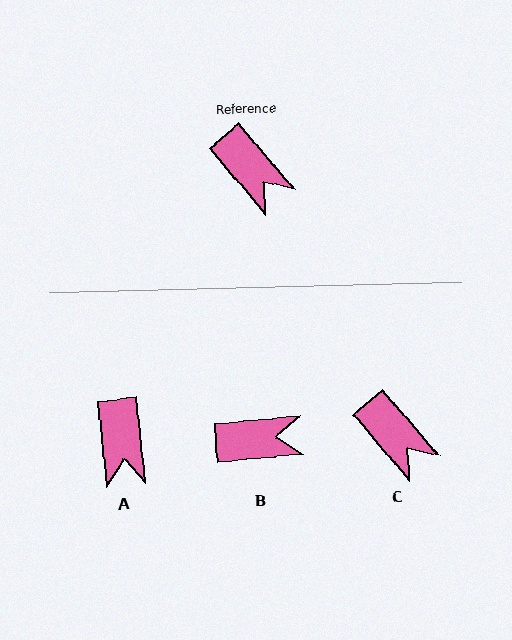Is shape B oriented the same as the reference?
No, it is off by about 55 degrees.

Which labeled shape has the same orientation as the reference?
C.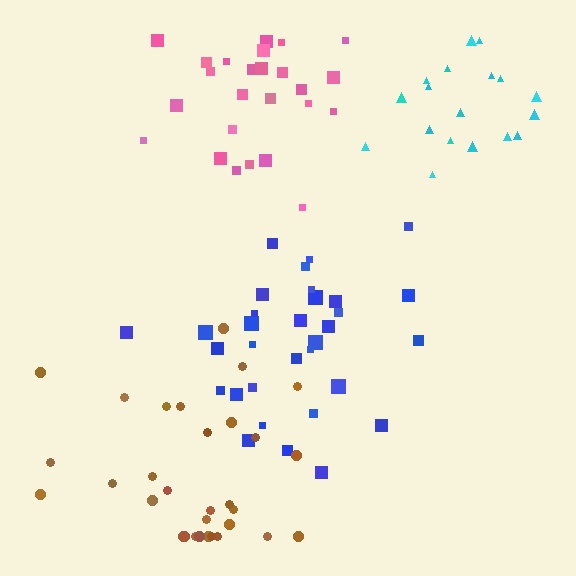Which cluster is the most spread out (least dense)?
Cyan.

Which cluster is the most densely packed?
Pink.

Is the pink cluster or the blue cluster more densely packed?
Pink.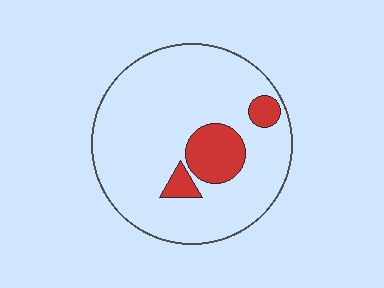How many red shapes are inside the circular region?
3.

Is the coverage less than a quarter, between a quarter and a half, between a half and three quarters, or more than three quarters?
Less than a quarter.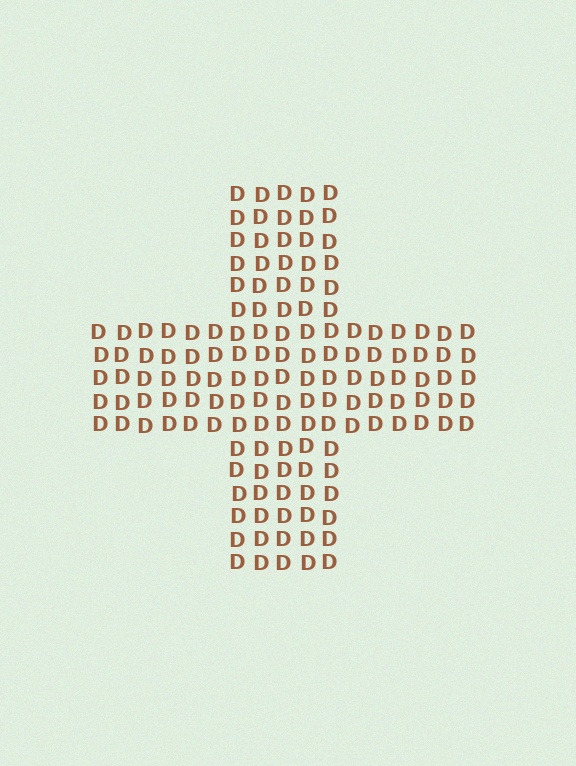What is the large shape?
The large shape is a cross.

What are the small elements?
The small elements are letter D's.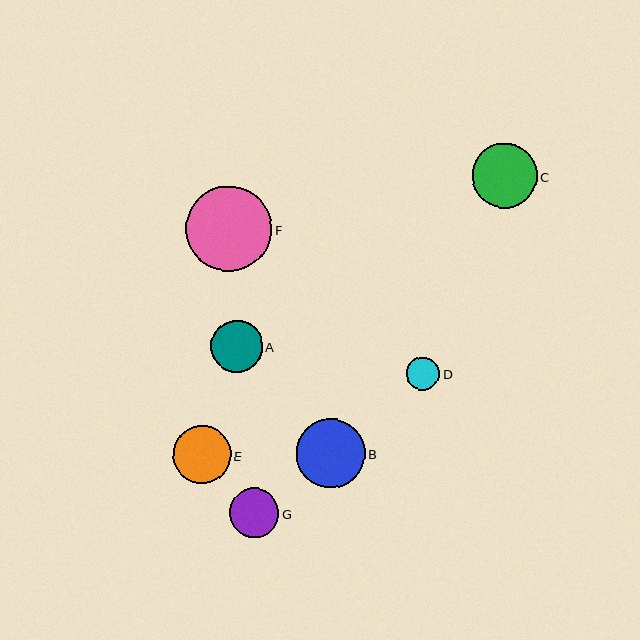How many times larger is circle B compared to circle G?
Circle B is approximately 1.4 times the size of circle G.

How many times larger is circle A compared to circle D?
Circle A is approximately 1.6 times the size of circle D.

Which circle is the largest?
Circle F is the largest with a size of approximately 86 pixels.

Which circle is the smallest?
Circle D is the smallest with a size of approximately 33 pixels.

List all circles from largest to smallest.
From largest to smallest: F, B, C, E, A, G, D.